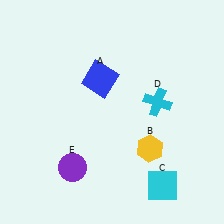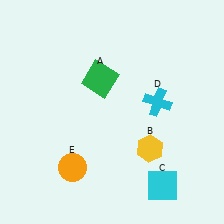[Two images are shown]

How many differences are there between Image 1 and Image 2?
There are 2 differences between the two images.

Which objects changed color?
A changed from blue to green. E changed from purple to orange.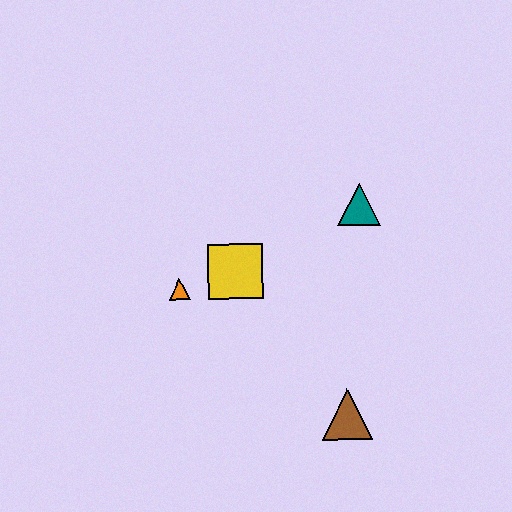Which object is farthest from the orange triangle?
The brown triangle is farthest from the orange triangle.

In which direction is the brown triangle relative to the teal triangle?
The brown triangle is below the teal triangle.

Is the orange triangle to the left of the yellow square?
Yes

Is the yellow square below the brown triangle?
No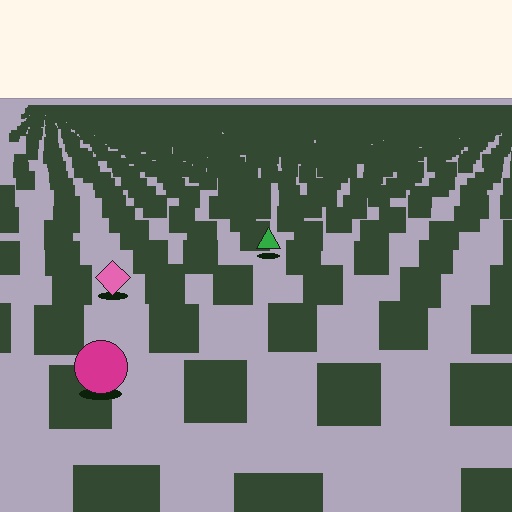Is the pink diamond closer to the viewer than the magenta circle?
No. The magenta circle is closer — you can tell from the texture gradient: the ground texture is coarser near it.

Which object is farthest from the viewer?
The green triangle is farthest from the viewer. It appears smaller and the ground texture around it is denser.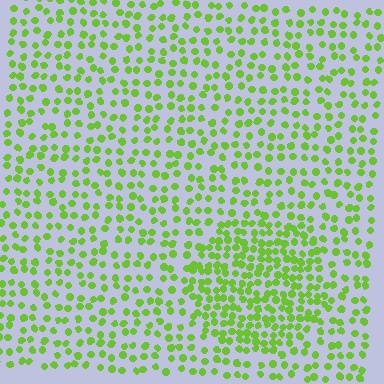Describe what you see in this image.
The image contains small lime elements arranged at two different densities. A circle-shaped region is visible where the elements are more densely packed than the surrounding area.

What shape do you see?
I see a circle.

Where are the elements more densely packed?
The elements are more densely packed inside the circle boundary.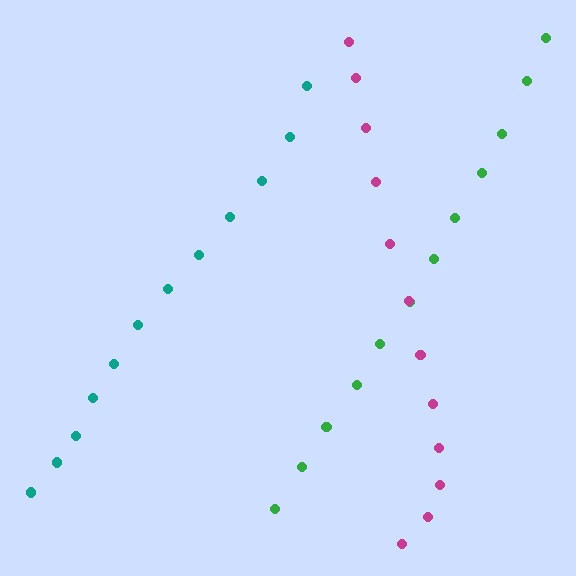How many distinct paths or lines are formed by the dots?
There are 3 distinct paths.